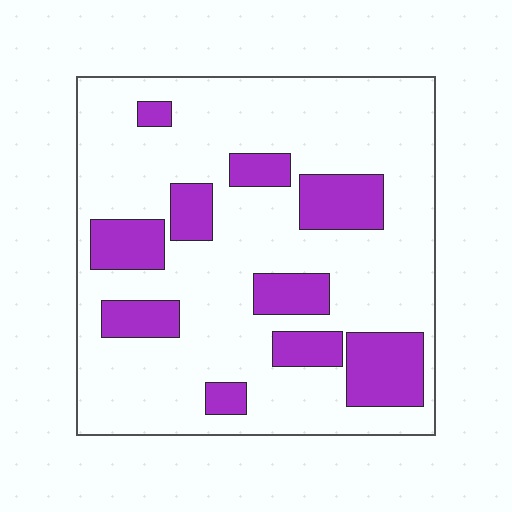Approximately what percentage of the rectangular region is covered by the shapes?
Approximately 25%.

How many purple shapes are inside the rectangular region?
10.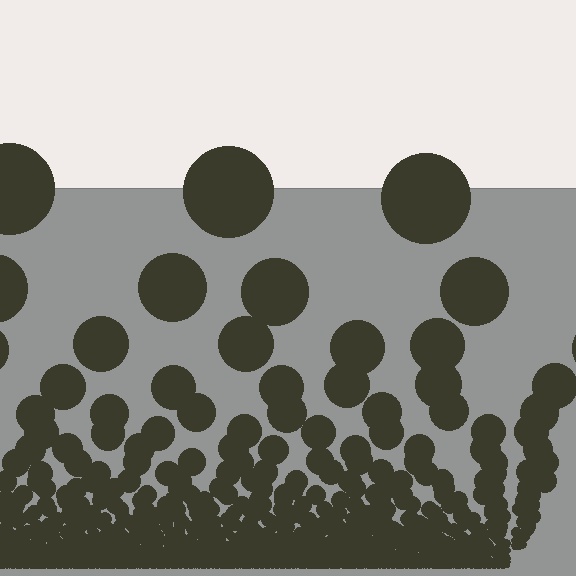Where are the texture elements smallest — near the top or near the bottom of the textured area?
Near the bottom.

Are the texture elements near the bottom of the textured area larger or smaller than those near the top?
Smaller. The gradient is inverted — elements near the bottom are smaller and denser.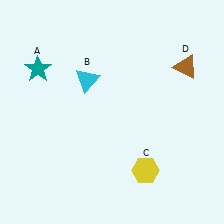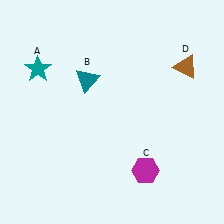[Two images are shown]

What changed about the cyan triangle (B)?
In Image 1, B is cyan. In Image 2, it changed to teal.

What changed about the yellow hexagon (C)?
In Image 1, C is yellow. In Image 2, it changed to magenta.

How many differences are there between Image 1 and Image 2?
There are 2 differences between the two images.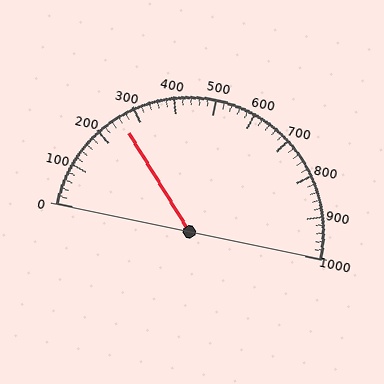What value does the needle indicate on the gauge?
The needle indicates approximately 260.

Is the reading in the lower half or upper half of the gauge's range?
The reading is in the lower half of the range (0 to 1000).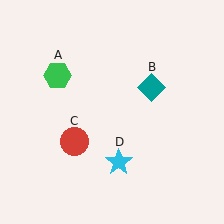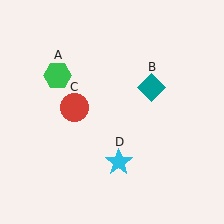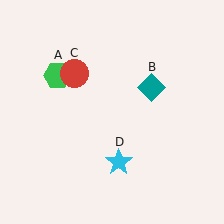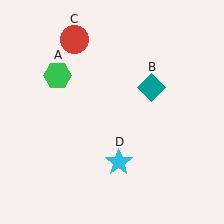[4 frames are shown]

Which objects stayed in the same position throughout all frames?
Green hexagon (object A) and teal diamond (object B) and cyan star (object D) remained stationary.